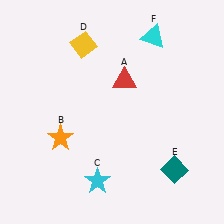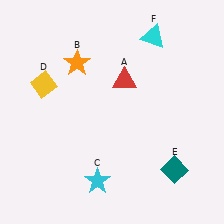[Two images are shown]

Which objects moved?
The objects that moved are: the orange star (B), the yellow diamond (D).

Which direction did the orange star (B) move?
The orange star (B) moved up.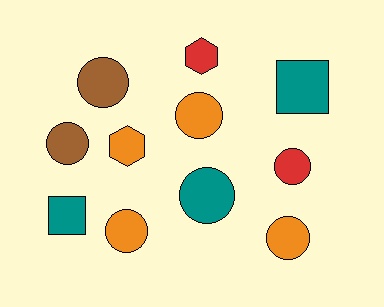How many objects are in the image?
There are 11 objects.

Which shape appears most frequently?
Circle, with 7 objects.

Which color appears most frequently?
Orange, with 4 objects.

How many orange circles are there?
There are 3 orange circles.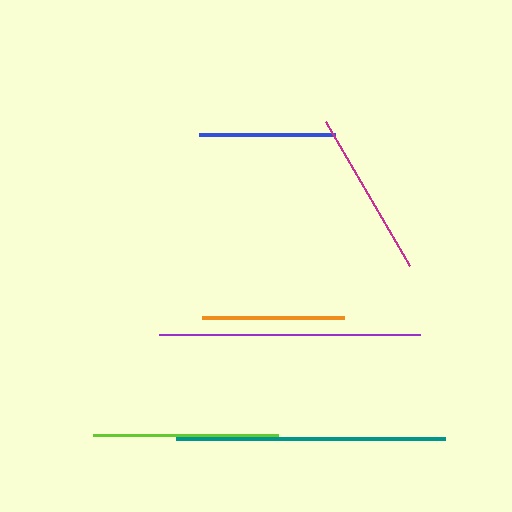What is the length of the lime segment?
The lime segment is approximately 185 pixels long.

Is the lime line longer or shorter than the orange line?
The lime line is longer than the orange line.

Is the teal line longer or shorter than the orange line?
The teal line is longer than the orange line.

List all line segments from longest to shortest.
From longest to shortest: teal, purple, lime, magenta, orange, blue.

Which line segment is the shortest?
The blue line is the shortest at approximately 136 pixels.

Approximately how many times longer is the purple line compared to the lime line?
The purple line is approximately 1.4 times the length of the lime line.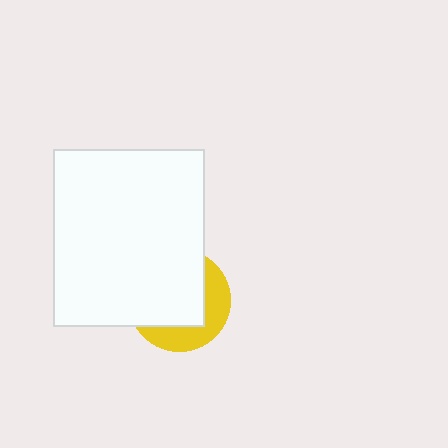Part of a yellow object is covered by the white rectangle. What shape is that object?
It is a circle.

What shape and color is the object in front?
The object in front is a white rectangle.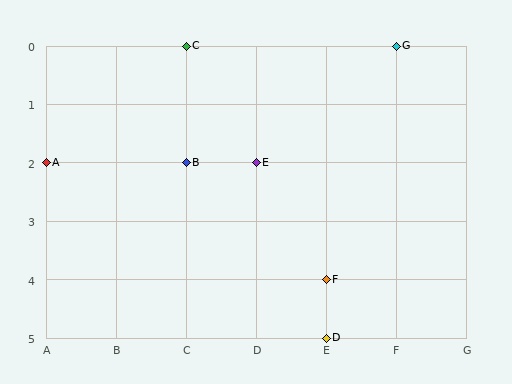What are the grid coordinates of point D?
Point D is at grid coordinates (E, 5).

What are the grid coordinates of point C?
Point C is at grid coordinates (C, 0).